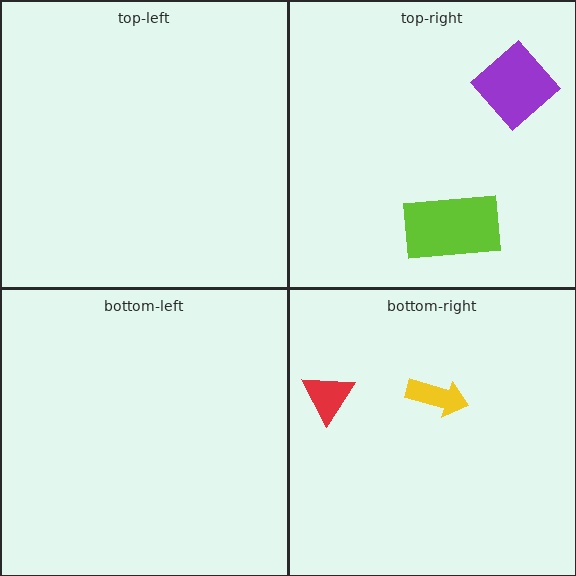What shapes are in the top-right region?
The lime rectangle, the purple diamond.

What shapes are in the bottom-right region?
The red triangle, the yellow arrow.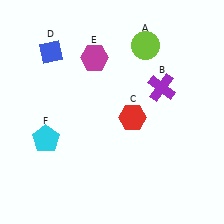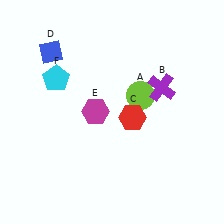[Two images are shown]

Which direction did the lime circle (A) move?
The lime circle (A) moved down.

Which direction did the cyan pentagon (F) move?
The cyan pentagon (F) moved up.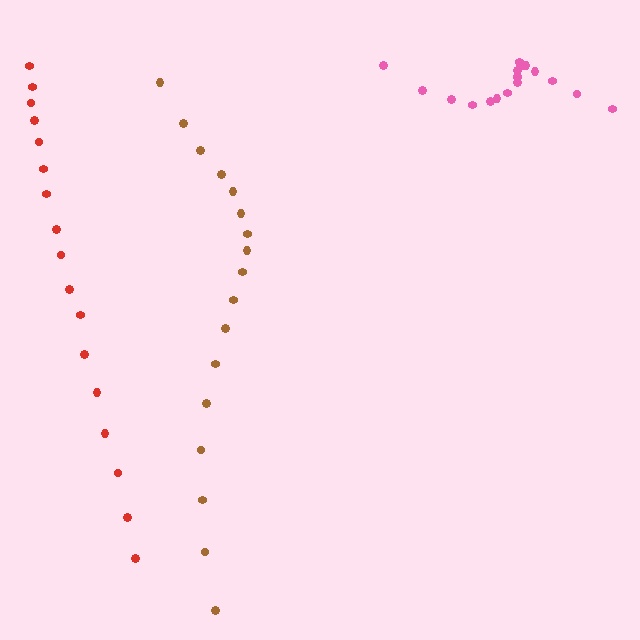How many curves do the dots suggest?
There are 3 distinct paths.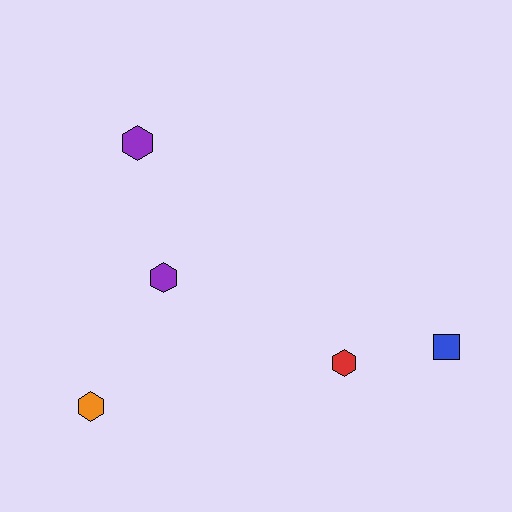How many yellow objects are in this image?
There are no yellow objects.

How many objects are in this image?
There are 5 objects.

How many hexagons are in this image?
There are 4 hexagons.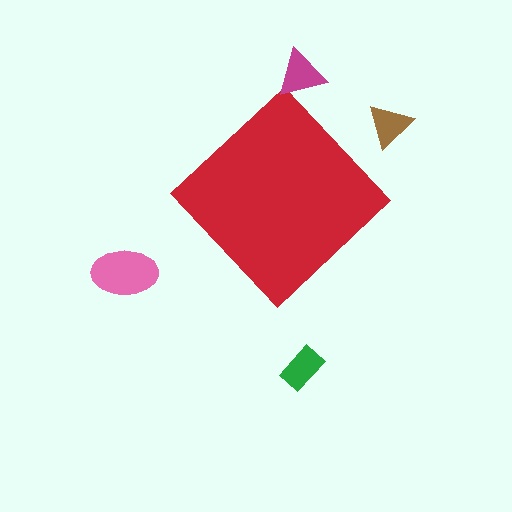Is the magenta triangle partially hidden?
No, the magenta triangle is fully visible.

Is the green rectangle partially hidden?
No, the green rectangle is fully visible.